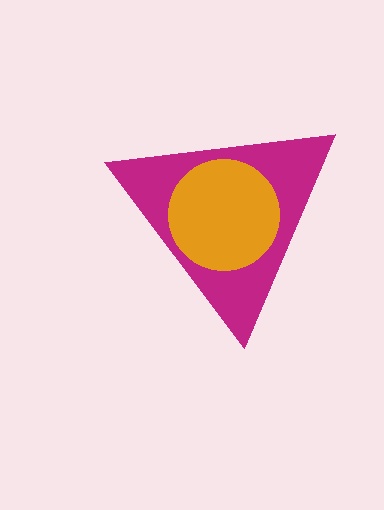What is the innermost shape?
The orange circle.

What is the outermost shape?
The magenta triangle.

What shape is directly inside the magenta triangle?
The orange circle.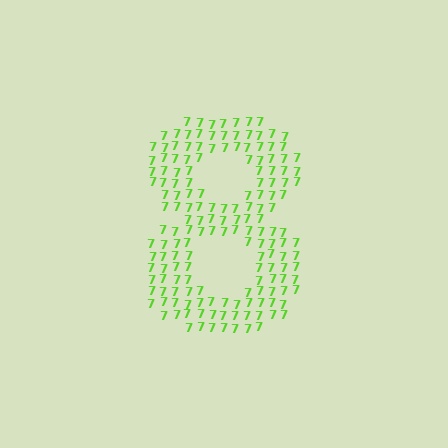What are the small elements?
The small elements are digit 7's.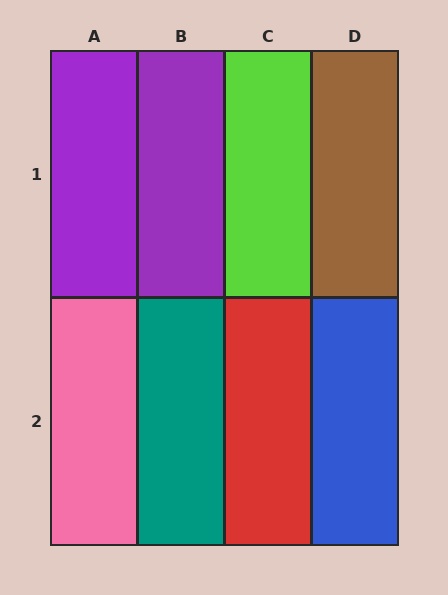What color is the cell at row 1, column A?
Purple.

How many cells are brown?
1 cell is brown.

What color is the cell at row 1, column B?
Purple.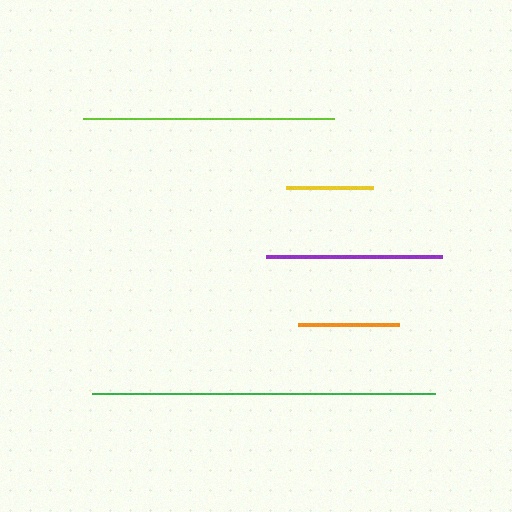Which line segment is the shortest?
The yellow line is the shortest at approximately 86 pixels.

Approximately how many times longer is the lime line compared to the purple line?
The lime line is approximately 1.4 times the length of the purple line.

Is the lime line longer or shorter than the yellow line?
The lime line is longer than the yellow line.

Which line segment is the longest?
The green line is the longest at approximately 343 pixels.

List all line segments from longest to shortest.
From longest to shortest: green, lime, purple, orange, yellow.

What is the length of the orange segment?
The orange segment is approximately 102 pixels long.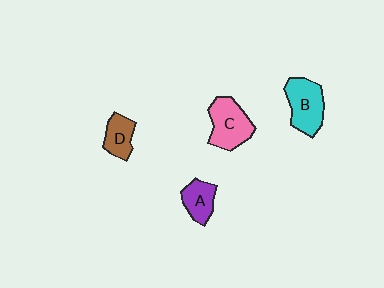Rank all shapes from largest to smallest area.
From largest to smallest: C (pink), B (cyan), A (purple), D (brown).